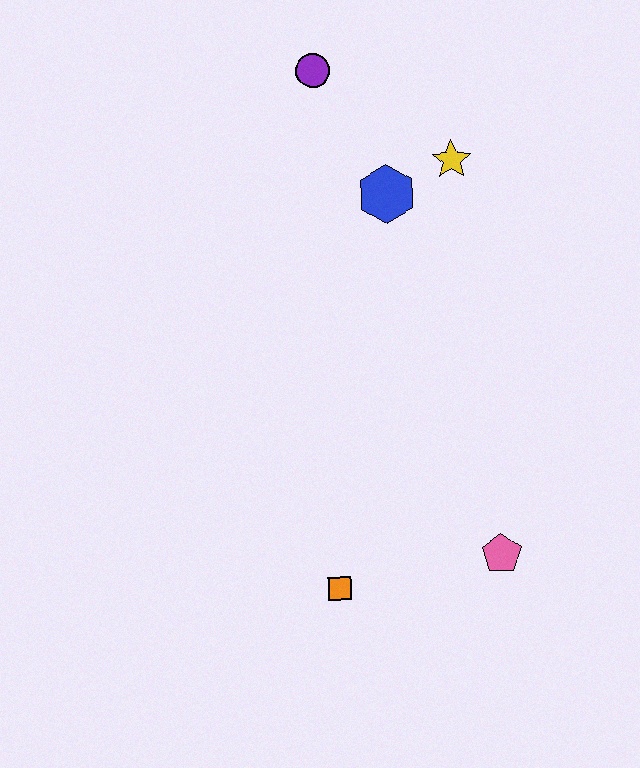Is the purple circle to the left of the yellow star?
Yes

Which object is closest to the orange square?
The pink pentagon is closest to the orange square.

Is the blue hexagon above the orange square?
Yes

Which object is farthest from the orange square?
The purple circle is farthest from the orange square.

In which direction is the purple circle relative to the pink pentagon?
The purple circle is above the pink pentagon.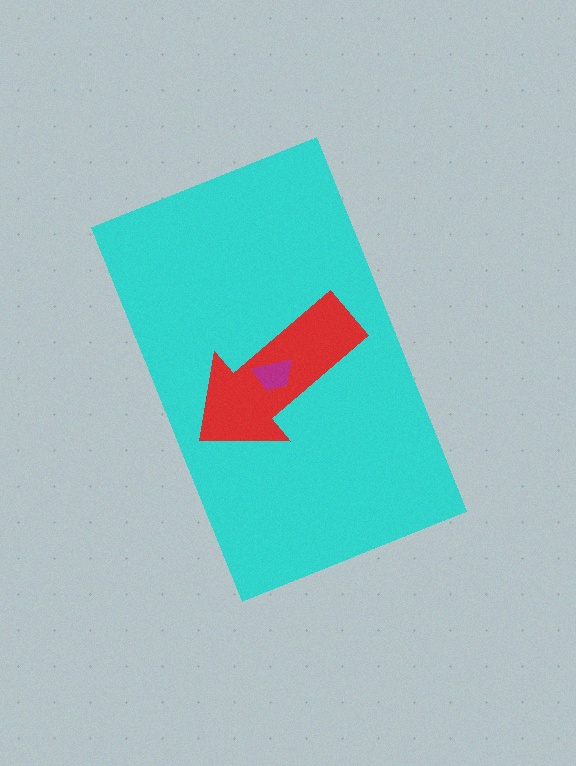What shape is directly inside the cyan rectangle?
The red arrow.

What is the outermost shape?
The cyan rectangle.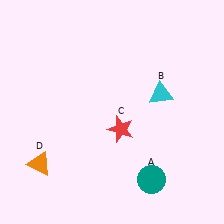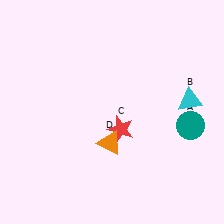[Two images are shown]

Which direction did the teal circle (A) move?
The teal circle (A) moved up.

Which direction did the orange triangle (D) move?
The orange triangle (D) moved right.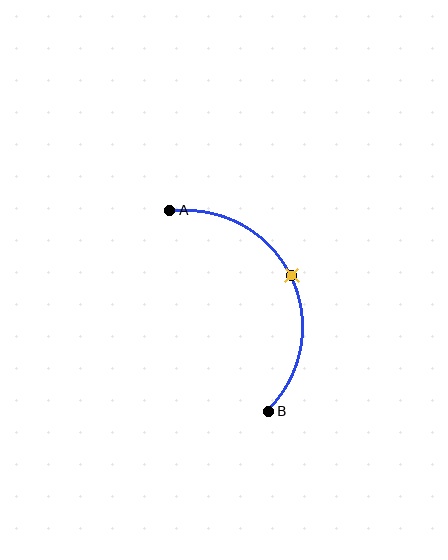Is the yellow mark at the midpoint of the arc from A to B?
Yes. The yellow mark lies on the arc at equal arc-length from both A and B — it is the arc midpoint.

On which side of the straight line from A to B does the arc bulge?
The arc bulges to the right of the straight line connecting A and B.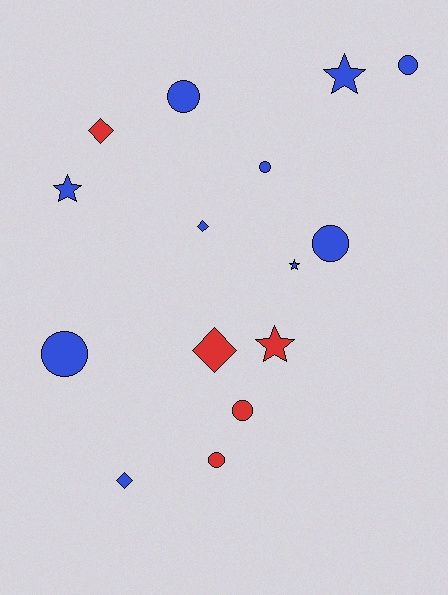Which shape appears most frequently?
Circle, with 7 objects.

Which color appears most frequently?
Blue, with 10 objects.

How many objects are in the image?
There are 15 objects.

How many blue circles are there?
There are 5 blue circles.